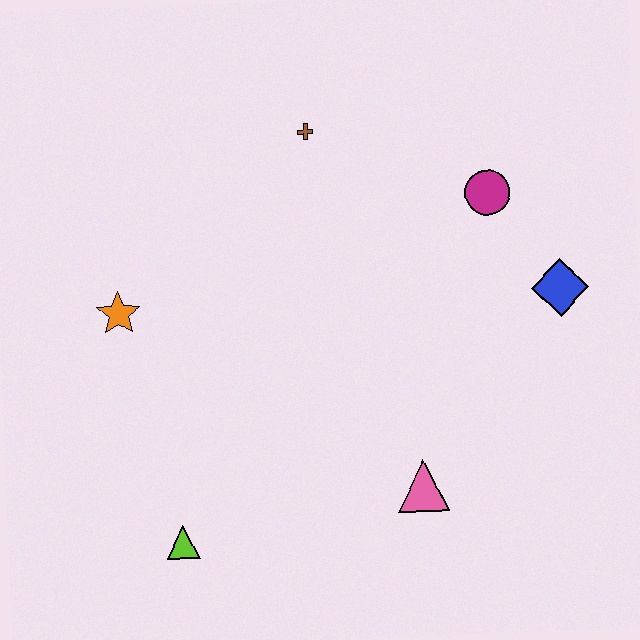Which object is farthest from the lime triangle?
The magenta circle is farthest from the lime triangle.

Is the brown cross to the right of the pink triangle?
No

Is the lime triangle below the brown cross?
Yes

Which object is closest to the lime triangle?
The orange star is closest to the lime triangle.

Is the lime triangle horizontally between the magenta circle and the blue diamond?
No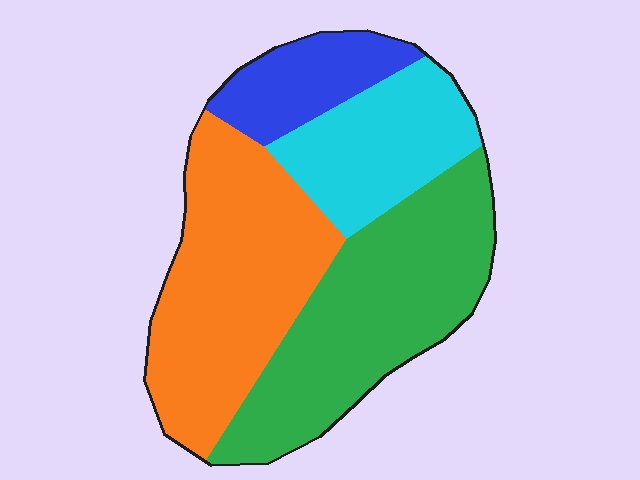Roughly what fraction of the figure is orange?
Orange covers roughly 35% of the figure.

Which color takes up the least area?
Blue, at roughly 10%.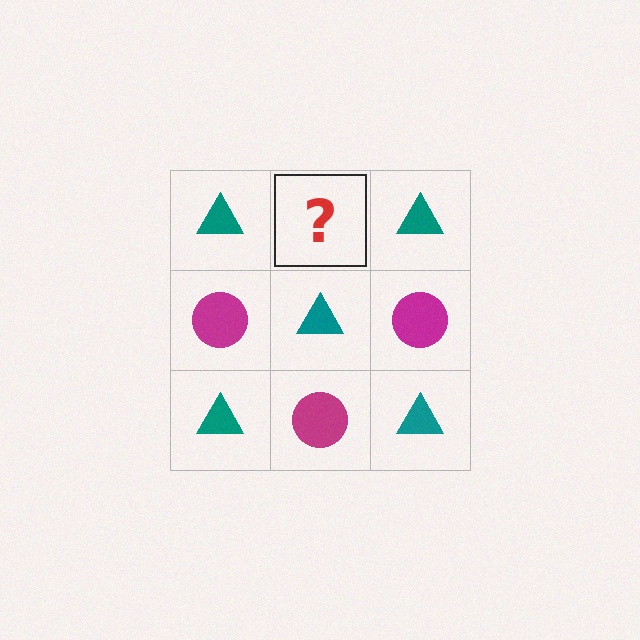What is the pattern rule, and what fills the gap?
The rule is that it alternates teal triangle and magenta circle in a checkerboard pattern. The gap should be filled with a magenta circle.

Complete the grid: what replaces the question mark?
The question mark should be replaced with a magenta circle.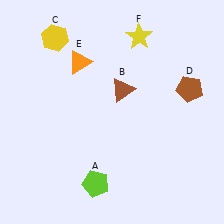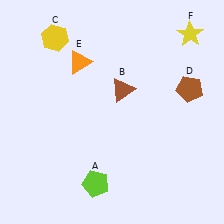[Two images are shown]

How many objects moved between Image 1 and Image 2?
1 object moved between the two images.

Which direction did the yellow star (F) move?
The yellow star (F) moved right.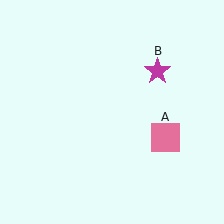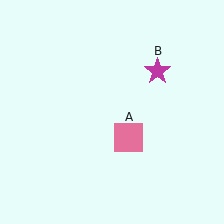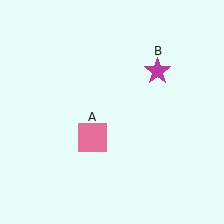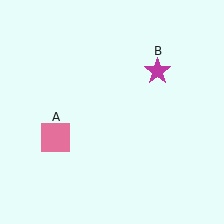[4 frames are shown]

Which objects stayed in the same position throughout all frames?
Magenta star (object B) remained stationary.